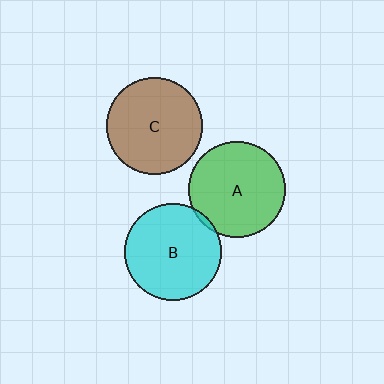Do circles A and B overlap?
Yes.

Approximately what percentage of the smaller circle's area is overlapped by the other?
Approximately 5%.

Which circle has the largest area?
Circle B (cyan).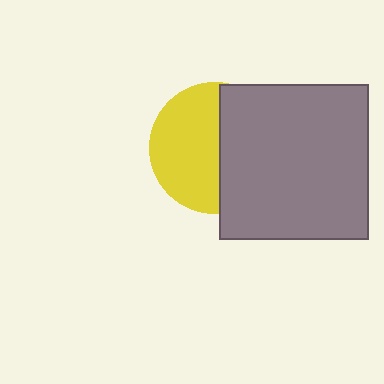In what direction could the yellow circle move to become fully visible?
The yellow circle could move left. That would shift it out from behind the gray rectangle entirely.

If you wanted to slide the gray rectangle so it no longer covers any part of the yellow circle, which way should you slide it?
Slide it right — that is the most direct way to separate the two shapes.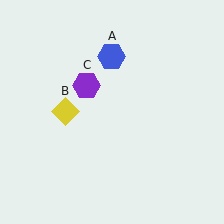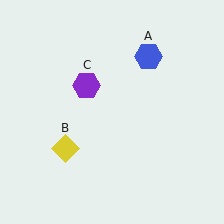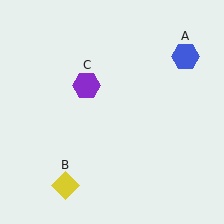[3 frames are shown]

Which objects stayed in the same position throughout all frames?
Purple hexagon (object C) remained stationary.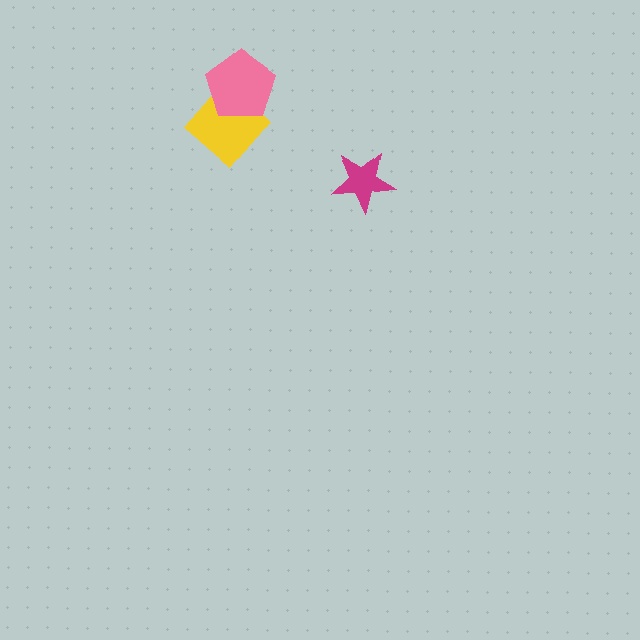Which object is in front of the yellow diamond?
The pink pentagon is in front of the yellow diamond.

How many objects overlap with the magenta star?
0 objects overlap with the magenta star.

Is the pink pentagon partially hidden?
No, no other shape covers it.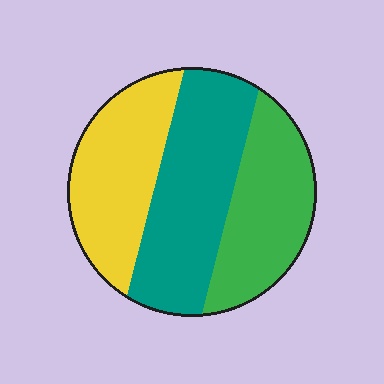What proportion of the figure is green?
Green takes up about one third (1/3) of the figure.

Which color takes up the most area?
Teal, at roughly 40%.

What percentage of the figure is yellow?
Yellow takes up between a quarter and a half of the figure.